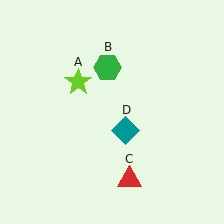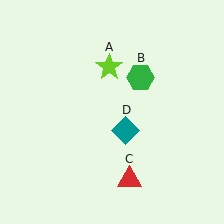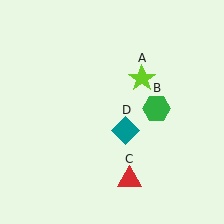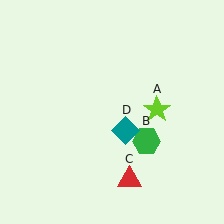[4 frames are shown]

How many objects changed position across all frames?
2 objects changed position: lime star (object A), green hexagon (object B).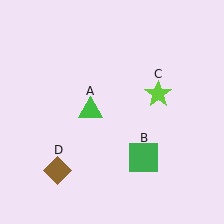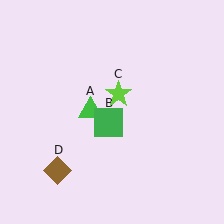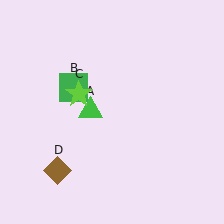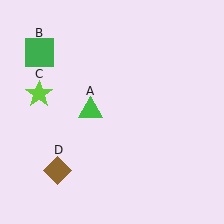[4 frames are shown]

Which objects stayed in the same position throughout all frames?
Green triangle (object A) and brown diamond (object D) remained stationary.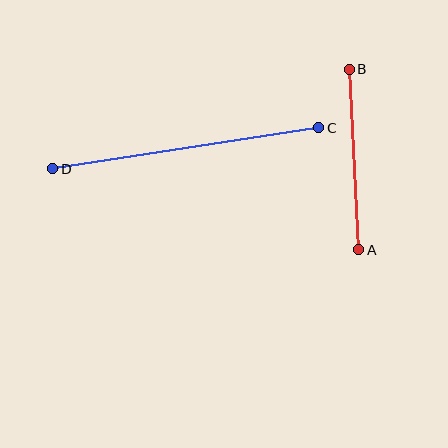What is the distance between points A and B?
The distance is approximately 180 pixels.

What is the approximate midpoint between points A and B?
The midpoint is at approximately (354, 160) pixels.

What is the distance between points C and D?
The distance is approximately 269 pixels.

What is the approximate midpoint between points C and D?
The midpoint is at approximately (186, 148) pixels.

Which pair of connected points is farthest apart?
Points C and D are farthest apart.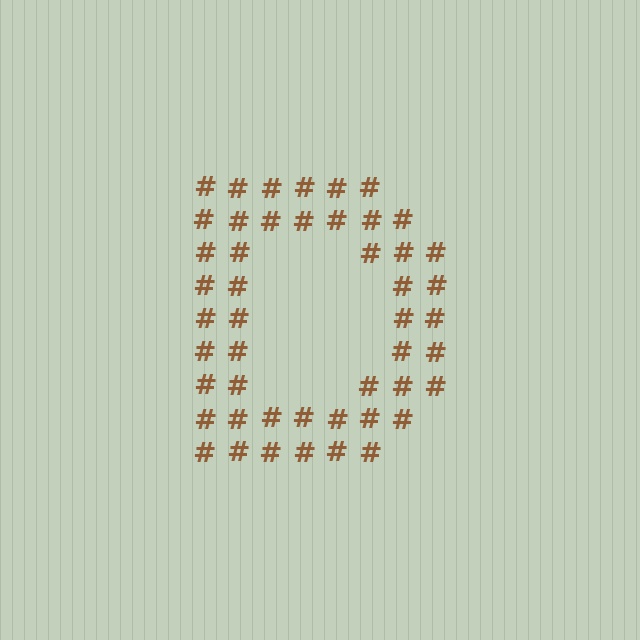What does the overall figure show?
The overall figure shows the letter D.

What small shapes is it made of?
It is made of small hash symbols.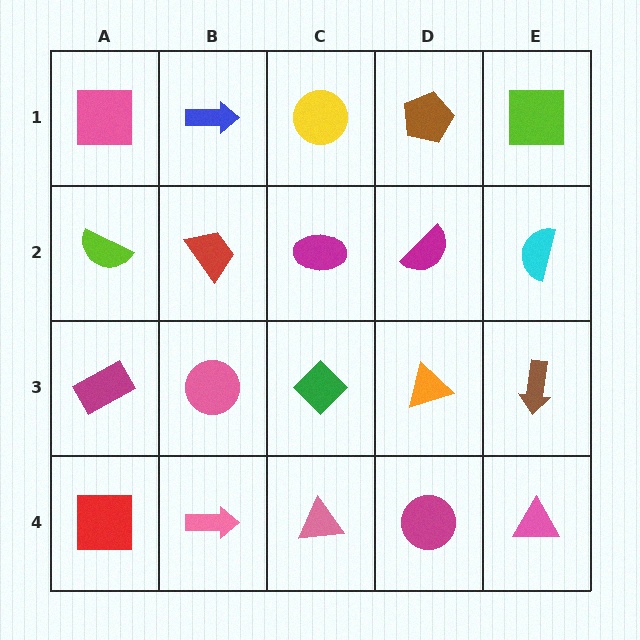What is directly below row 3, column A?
A red square.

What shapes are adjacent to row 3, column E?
A cyan semicircle (row 2, column E), a pink triangle (row 4, column E), an orange triangle (row 3, column D).